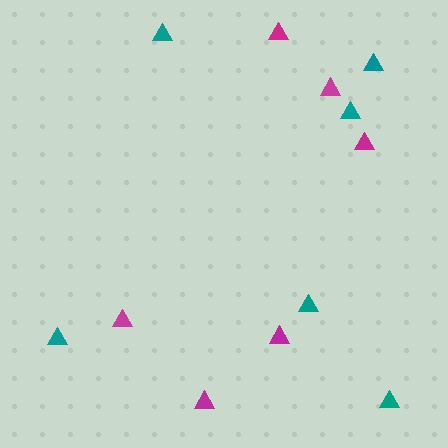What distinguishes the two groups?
There are 2 groups: one group of magenta triangles (6) and one group of teal triangles (6).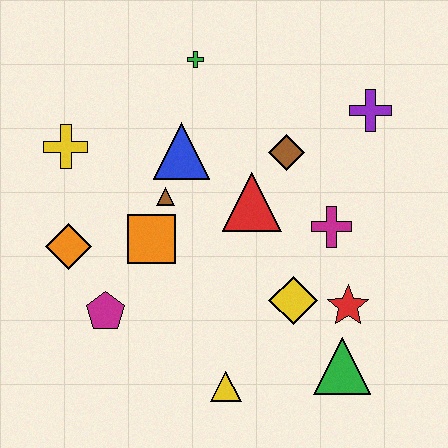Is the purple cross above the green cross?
No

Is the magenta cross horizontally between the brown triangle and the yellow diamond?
No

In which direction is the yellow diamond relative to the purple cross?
The yellow diamond is below the purple cross.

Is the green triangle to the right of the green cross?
Yes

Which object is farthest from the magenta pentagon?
The purple cross is farthest from the magenta pentagon.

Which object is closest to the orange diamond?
The magenta pentagon is closest to the orange diamond.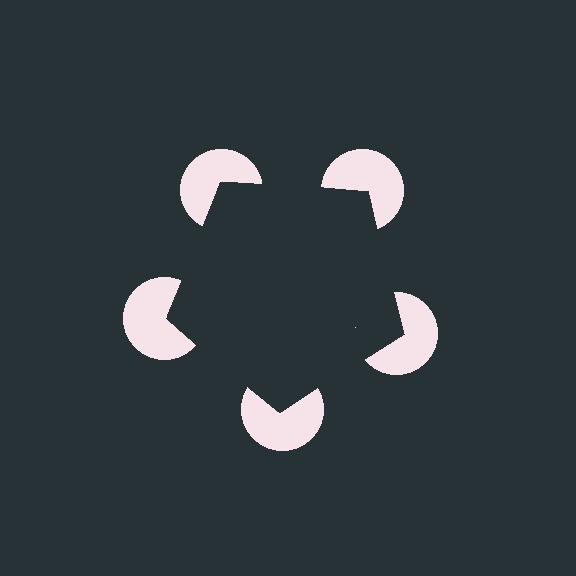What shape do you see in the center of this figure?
An illusory pentagon — its edges are inferred from the aligned wedge cuts in the pac-man discs, not physically drawn.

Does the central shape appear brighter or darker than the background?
It typically appears slightly darker than the background, even though no actual brightness change is drawn.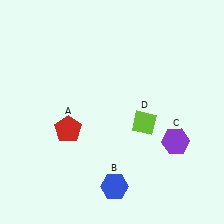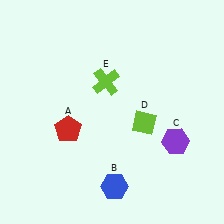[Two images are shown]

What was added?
A lime cross (E) was added in Image 2.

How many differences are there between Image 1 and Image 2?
There is 1 difference between the two images.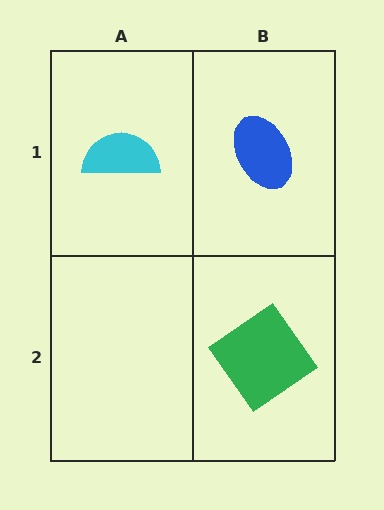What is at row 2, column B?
A green diamond.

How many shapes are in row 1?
2 shapes.